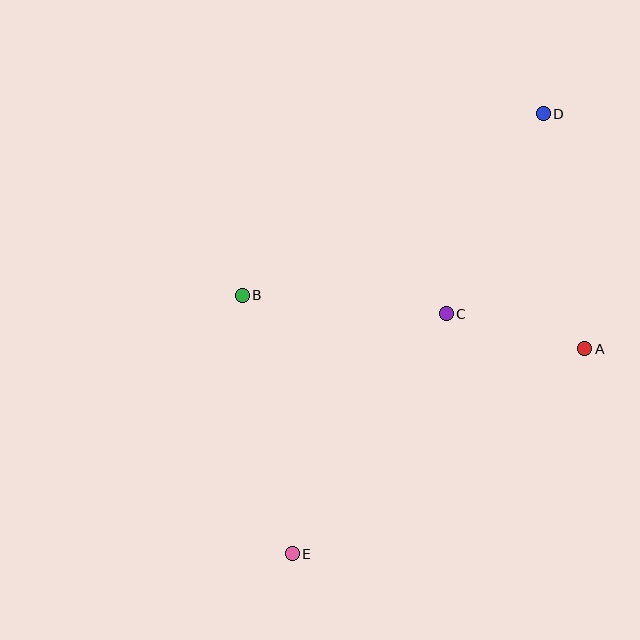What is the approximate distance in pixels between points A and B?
The distance between A and B is approximately 346 pixels.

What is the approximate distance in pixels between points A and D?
The distance between A and D is approximately 239 pixels.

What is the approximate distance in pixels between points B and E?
The distance between B and E is approximately 263 pixels.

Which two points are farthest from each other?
Points D and E are farthest from each other.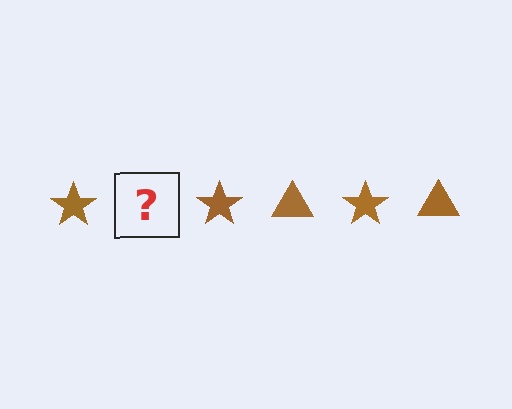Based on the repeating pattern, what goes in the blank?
The blank should be a brown triangle.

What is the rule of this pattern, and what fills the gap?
The rule is that the pattern cycles through star, triangle shapes in brown. The gap should be filled with a brown triangle.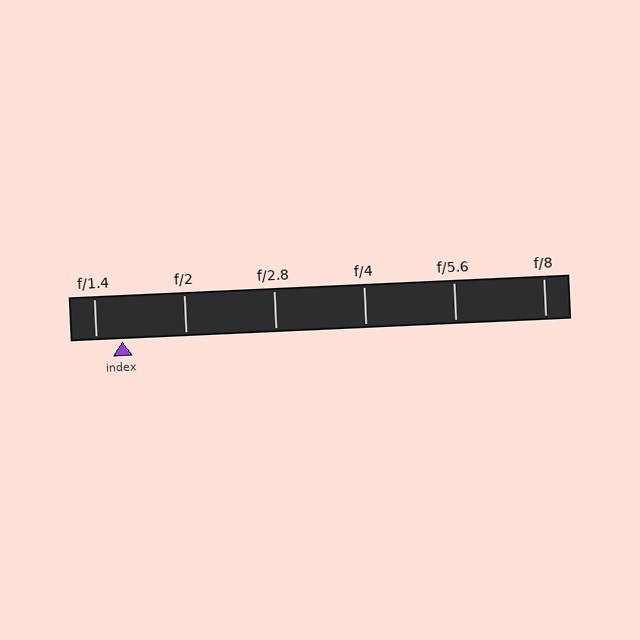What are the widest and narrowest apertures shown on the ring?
The widest aperture shown is f/1.4 and the narrowest is f/8.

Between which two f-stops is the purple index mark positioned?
The index mark is between f/1.4 and f/2.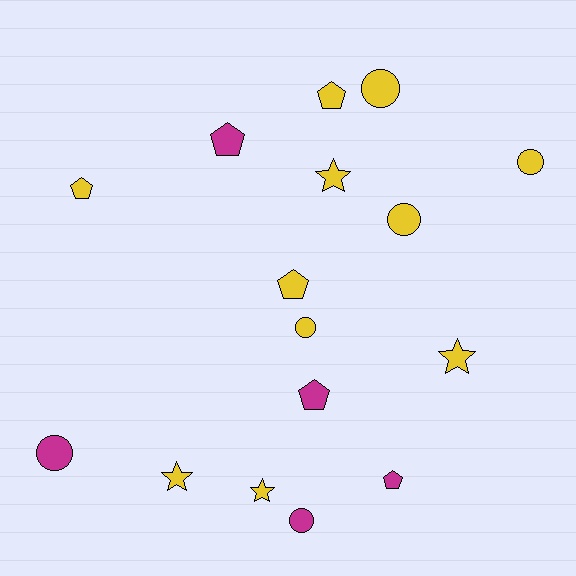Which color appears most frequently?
Yellow, with 11 objects.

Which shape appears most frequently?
Circle, with 6 objects.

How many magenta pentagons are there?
There are 3 magenta pentagons.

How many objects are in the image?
There are 16 objects.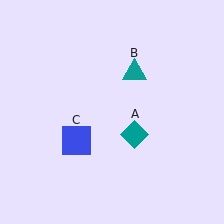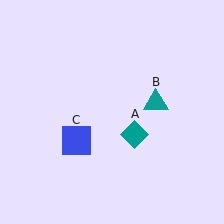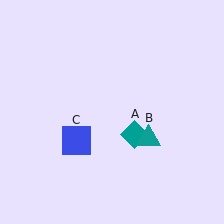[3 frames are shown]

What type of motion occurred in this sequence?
The teal triangle (object B) rotated clockwise around the center of the scene.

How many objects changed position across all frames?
1 object changed position: teal triangle (object B).